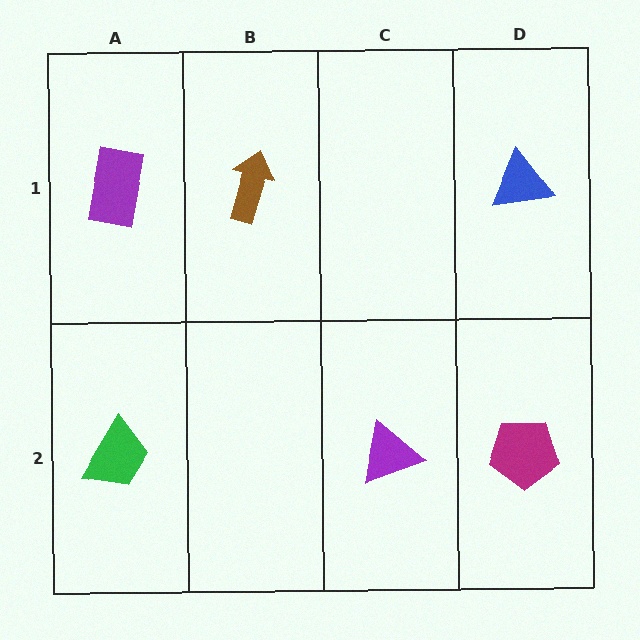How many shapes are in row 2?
3 shapes.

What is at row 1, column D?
A blue triangle.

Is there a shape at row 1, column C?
No, that cell is empty.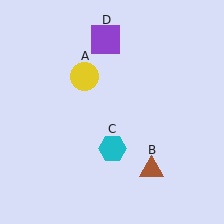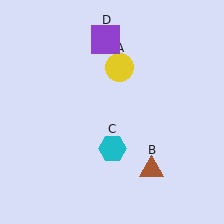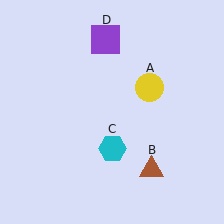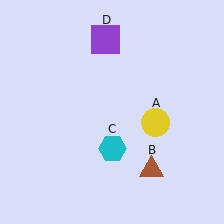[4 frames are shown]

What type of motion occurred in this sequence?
The yellow circle (object A) rotated clockwise around the center of the scene.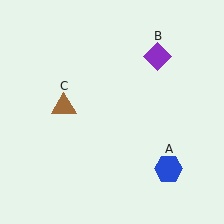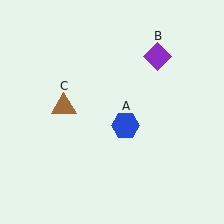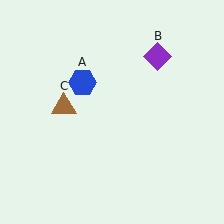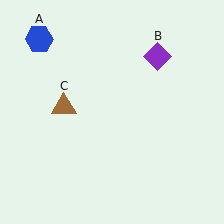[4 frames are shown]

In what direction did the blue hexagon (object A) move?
The blue hexagon (object A) moved up and to the left.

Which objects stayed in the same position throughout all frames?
Purple diamond (object B) and brown triangle (object C) remained stationary.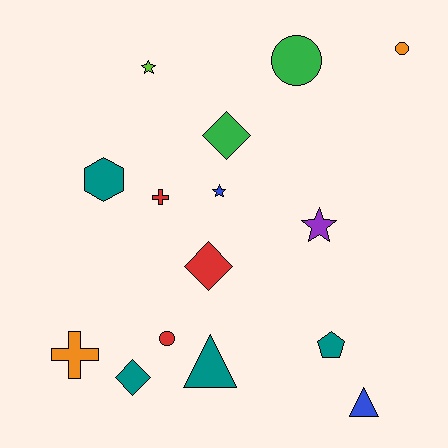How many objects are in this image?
There are 15 objects.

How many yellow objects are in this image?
There are no yellow objects.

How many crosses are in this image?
There are 2 crosses.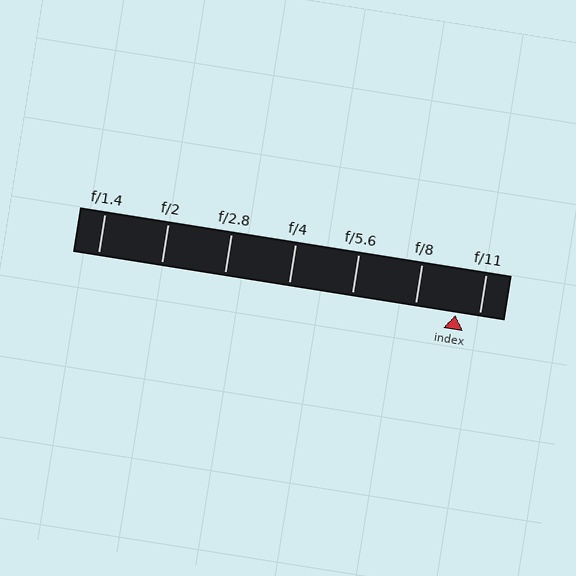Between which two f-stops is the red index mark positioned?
The index mark is between f/8 and f/11.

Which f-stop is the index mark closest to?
The index mark is closest to f/11.